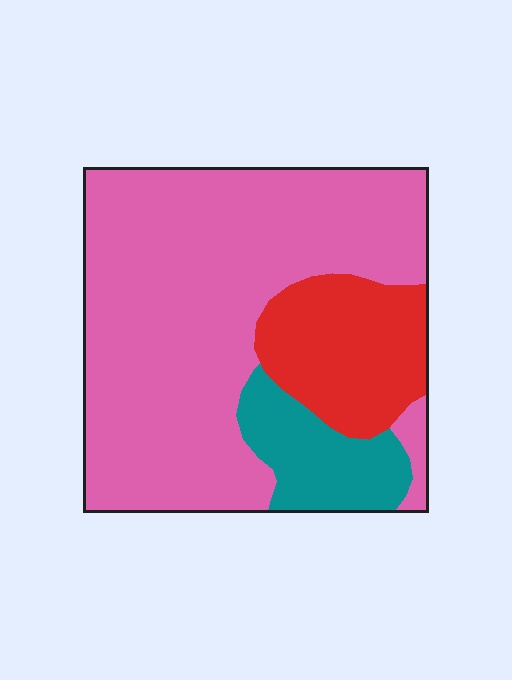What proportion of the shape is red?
Red takes up about one fifth (1/5) of the shape.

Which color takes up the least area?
Teal, at roughly 10%.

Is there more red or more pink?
Pink.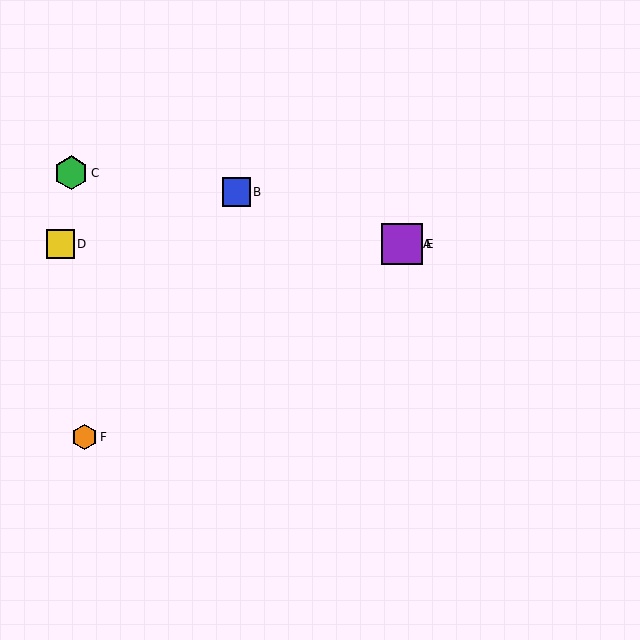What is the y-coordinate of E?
Object E is at y≈244.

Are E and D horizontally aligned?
Yes, both are at y≈244.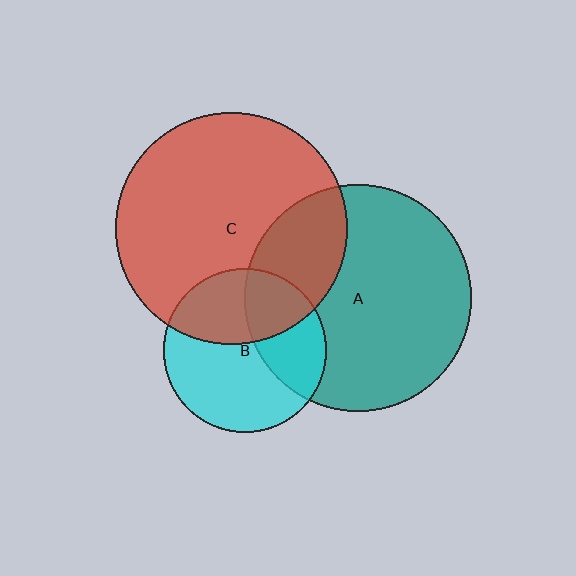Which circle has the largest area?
Circle C (red).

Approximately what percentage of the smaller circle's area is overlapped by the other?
Approximately 35%.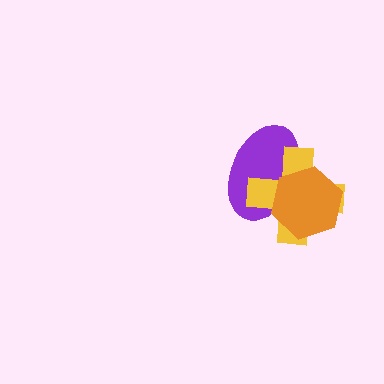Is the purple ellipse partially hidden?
Yes, it is partially covered by another shape.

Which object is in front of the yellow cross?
The orange hexagon is in front of the yellow cross.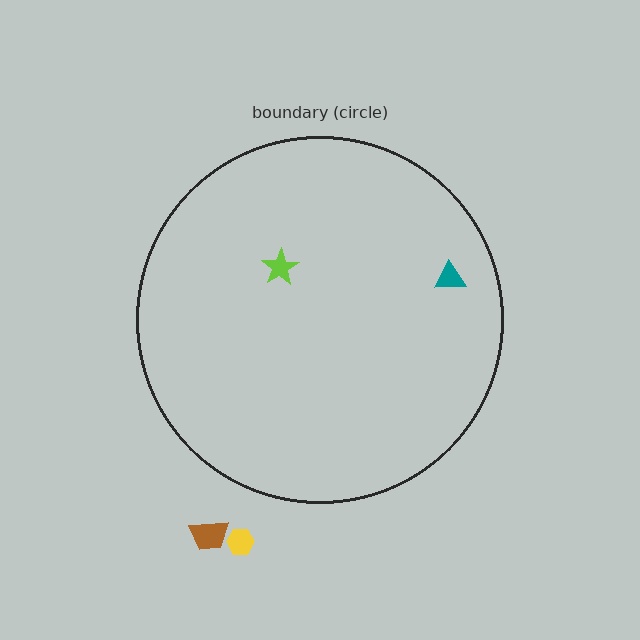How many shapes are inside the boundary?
2 inside, 2 outside.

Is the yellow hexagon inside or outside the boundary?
Outside.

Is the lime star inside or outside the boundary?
Inside.